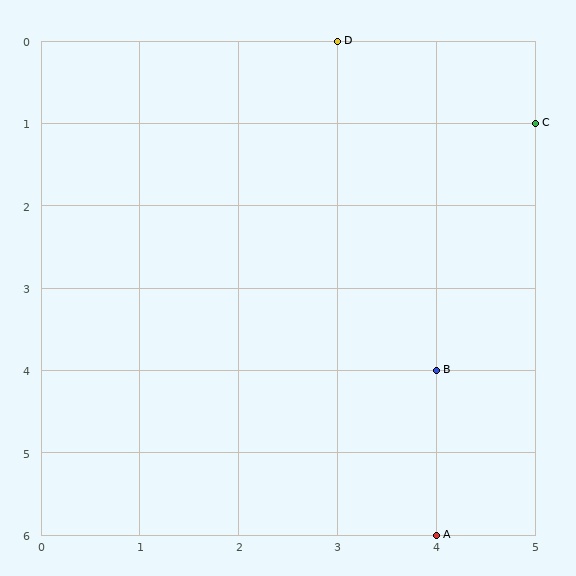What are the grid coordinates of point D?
Point D is at grid coordinates (3, 0).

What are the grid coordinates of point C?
Point C is at grid coordinates (5, 1).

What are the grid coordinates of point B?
Point B is at grid coordinates (4, 4).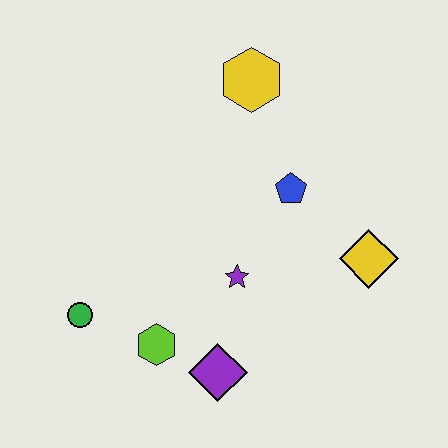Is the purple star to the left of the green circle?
No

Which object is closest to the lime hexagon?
The purple diamond is closest to the lime hexagon.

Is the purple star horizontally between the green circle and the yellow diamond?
Yes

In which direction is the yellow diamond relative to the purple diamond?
The yellow diamond is to the right of the purple diamond.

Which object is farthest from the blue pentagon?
The green circle is farthest from the blue pentagon.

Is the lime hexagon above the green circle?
No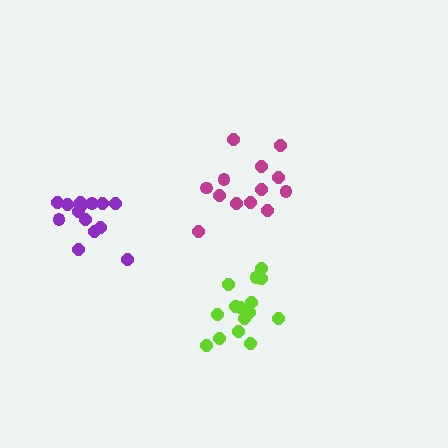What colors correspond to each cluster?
The clusters are colored: lime, magenta, purple.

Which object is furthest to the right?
The magenta cluster is rightmost.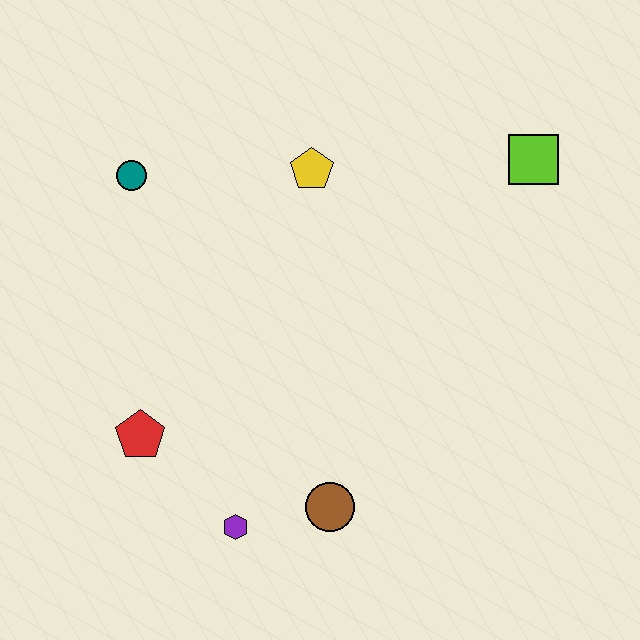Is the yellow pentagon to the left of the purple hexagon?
No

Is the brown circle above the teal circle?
No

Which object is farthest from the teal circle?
The lime square is farthest from the teal circle.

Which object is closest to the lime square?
The yellow pentagon is closest to the lime square.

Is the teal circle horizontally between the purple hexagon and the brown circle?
No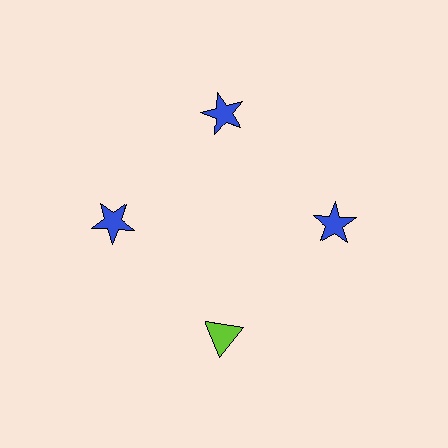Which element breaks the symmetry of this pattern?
The lime triangle at roughly the 6 o'clock position breaks the symmetry. All other shapes are blue stars.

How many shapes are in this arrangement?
There are 4 shapes arranged in a ring pattern.